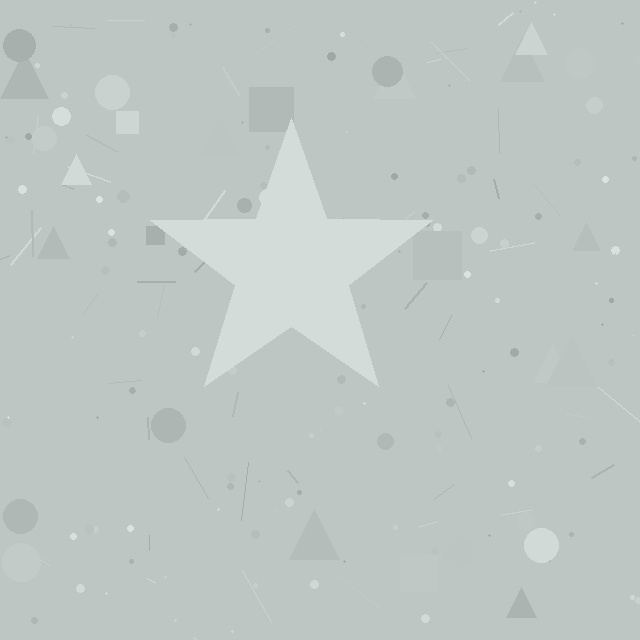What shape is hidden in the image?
A star is hidden in the image.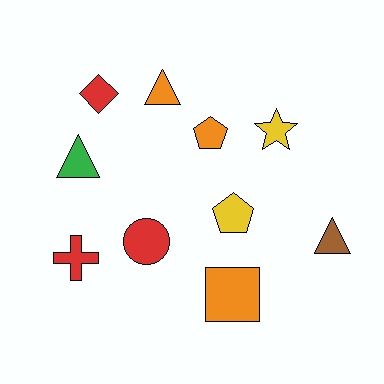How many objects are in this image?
There are 10 objects.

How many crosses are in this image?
There is 1 cross.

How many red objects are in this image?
There are 3 red objects.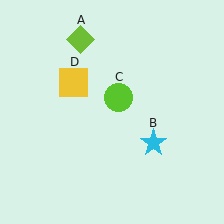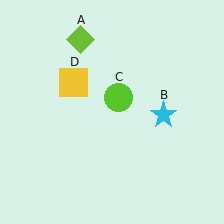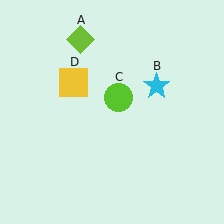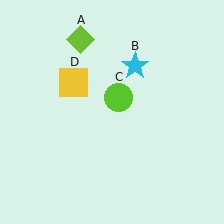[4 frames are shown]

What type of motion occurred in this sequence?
The cyan star (object B) rotated counterclockwise around the center of the scene.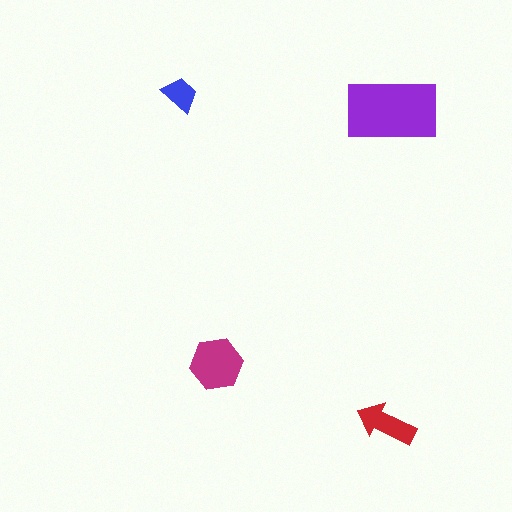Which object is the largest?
The purple rectangle.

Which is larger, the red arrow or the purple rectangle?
The purple rectangle.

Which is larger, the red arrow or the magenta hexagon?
The magenta hexagon.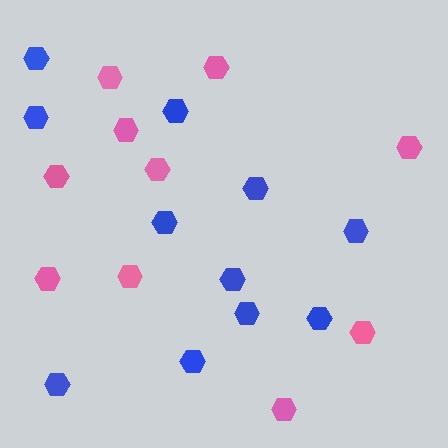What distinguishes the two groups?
There are 2 groups: one group of blue hexagons (11) and one group of pink hexagons (10).